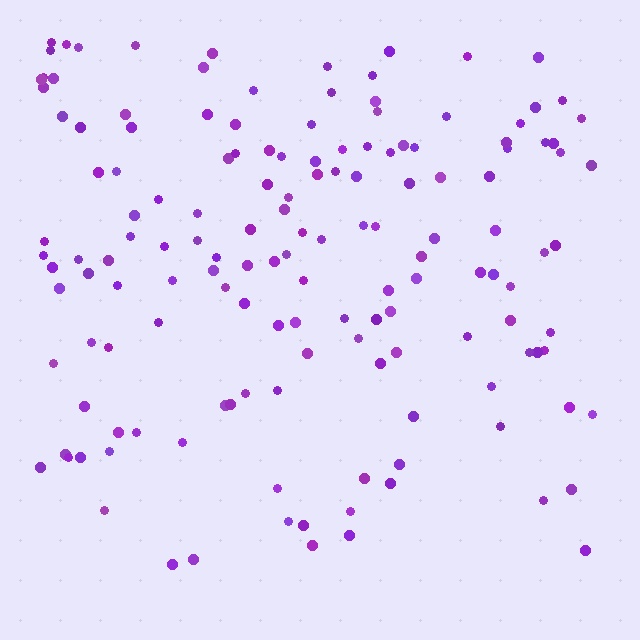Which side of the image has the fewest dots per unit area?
The bottom.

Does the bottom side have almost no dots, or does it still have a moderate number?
Still a moderate number, just noticeably fewer than the top.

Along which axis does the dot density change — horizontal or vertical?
Vertical.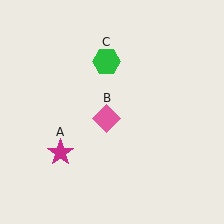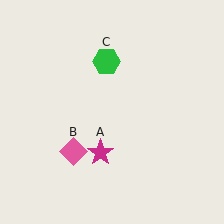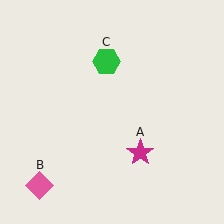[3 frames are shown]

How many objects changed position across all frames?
2 objects changed position: magenta star (object A), pink diamond (object B).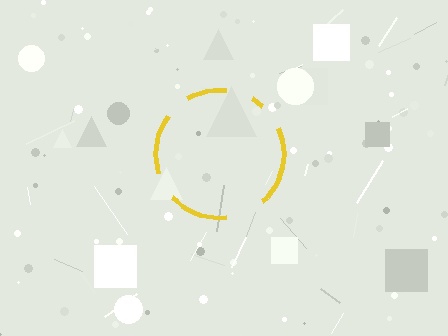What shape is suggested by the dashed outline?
The dashed outline suggests a circle.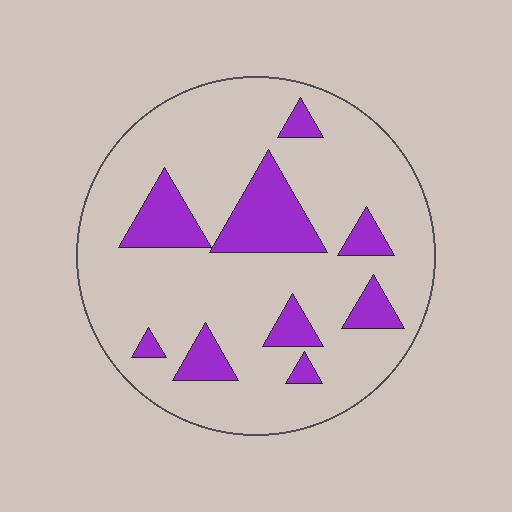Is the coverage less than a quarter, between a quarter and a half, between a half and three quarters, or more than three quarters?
Less than a quarter.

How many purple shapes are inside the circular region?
9.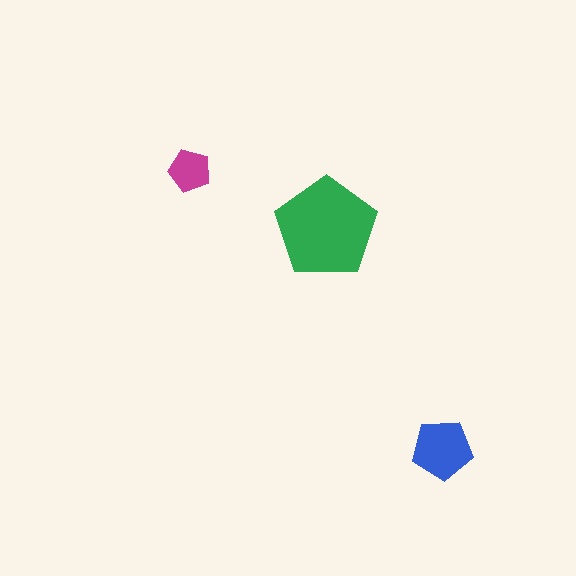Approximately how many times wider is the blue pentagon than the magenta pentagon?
About 1.5 times wider.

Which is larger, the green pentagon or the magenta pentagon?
The green one.